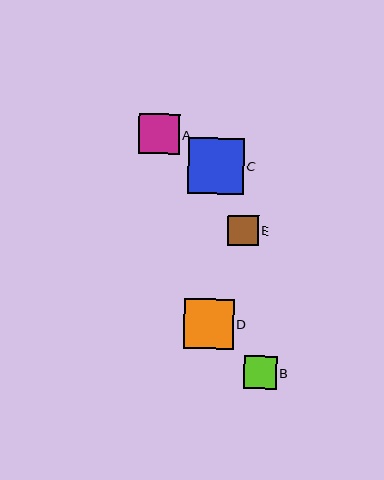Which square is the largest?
Square C is the largest with a size of approximately 56 pixels.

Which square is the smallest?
Square E is the smallest with a size of approximately 31 pixels.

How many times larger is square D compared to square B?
Square D is approximately 1.5 times the size of square B.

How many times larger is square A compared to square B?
Square A is approximately 1.2 times the size of square B.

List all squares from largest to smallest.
From largest to smallest: C, D, A, B, E.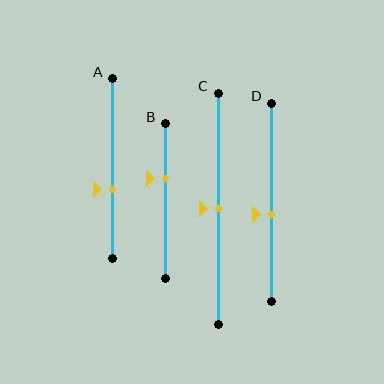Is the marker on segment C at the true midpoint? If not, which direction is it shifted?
Yes, the marker on segment C is at the true midpoint.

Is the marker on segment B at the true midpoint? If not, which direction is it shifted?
No, the marker on segment B is shifted upward by about 15% of the segment length.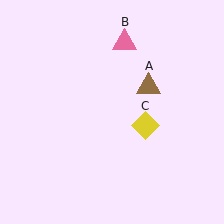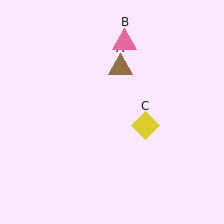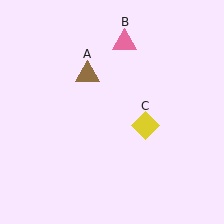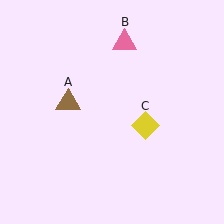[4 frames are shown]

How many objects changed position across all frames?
1 object changed position: brown triangle (object A).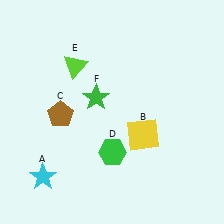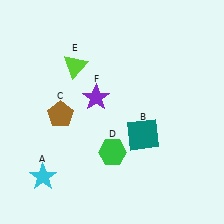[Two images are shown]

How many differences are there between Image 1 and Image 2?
There are 2 differences between the two images.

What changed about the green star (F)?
In Image 1, F is green. In Image 2, it changed to purple.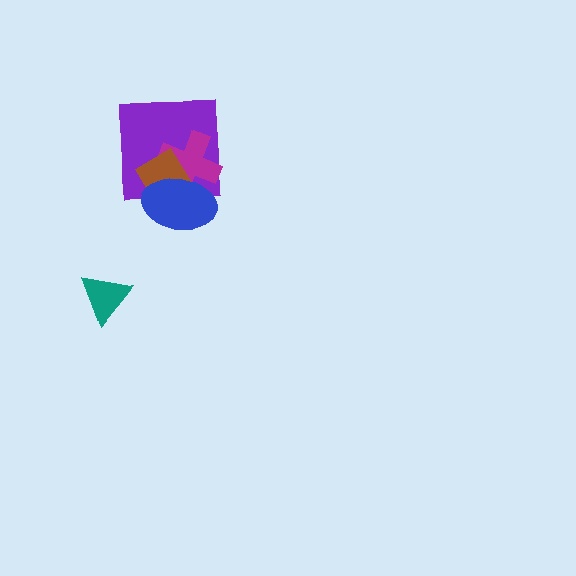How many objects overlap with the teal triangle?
0 objects overlap with the teal triangle.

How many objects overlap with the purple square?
3 objects overlap with the purple square.